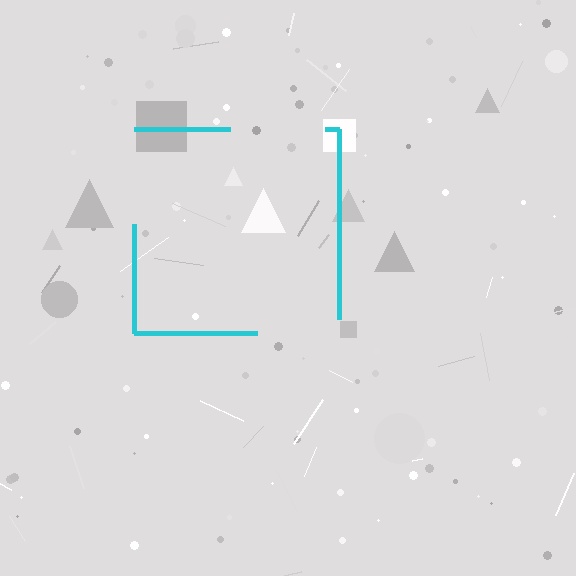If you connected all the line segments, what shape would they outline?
They would outline a square.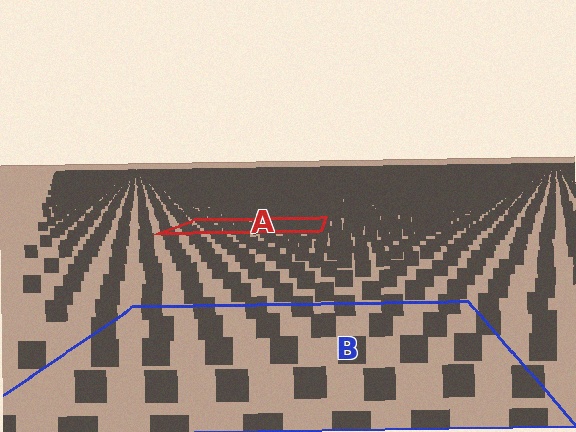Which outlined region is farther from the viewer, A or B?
Region A is farther from the viewer — the texture elements inside it appear smaller and more densely packed.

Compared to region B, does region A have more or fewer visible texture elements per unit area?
Region A has more texture elements per unit area — they are packed more densely because it is farther away.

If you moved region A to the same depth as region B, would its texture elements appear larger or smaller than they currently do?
They would appear larger. At a closer depth, the same texture elements are projected at a bigger on-screen size.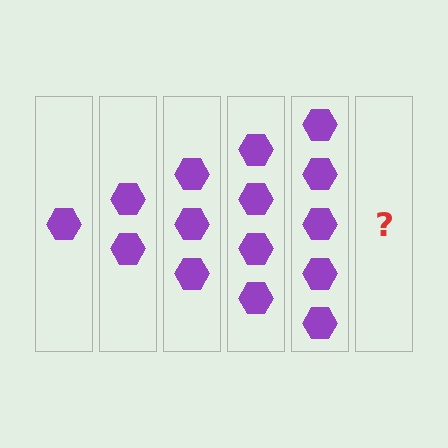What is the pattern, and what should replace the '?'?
The pattern is that each step adds one more hexagon. The '?' should be 6 hexagons.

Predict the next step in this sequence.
The next step is 6 hexagons.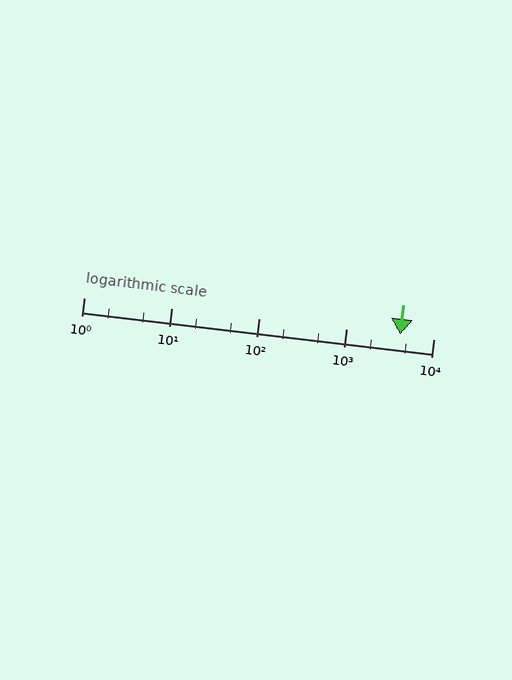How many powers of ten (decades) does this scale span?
The scale spans 4 decades, from 1 to 10000.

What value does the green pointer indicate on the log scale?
The pointer indicates approximately 4200.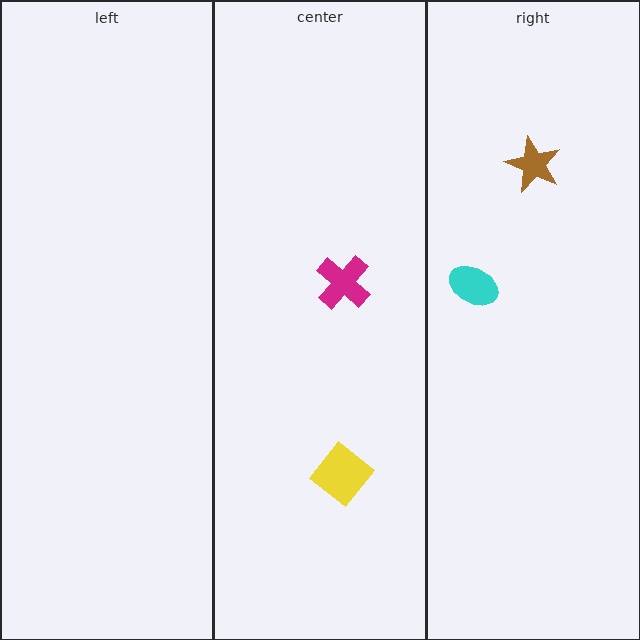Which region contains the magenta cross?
The center region.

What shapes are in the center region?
The magenta cross, the yellow diamond.